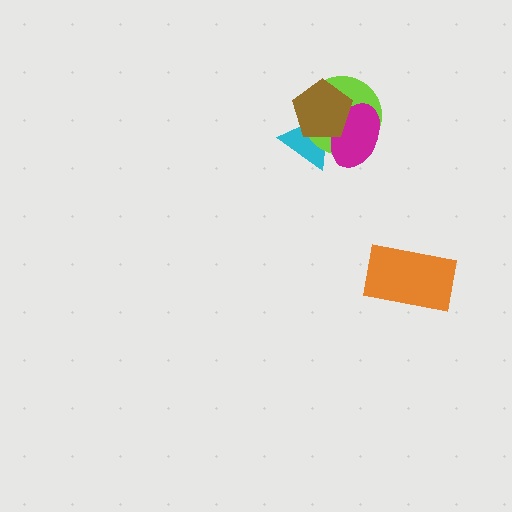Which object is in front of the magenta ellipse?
The brown pentagon is in front of the magenta ellipse.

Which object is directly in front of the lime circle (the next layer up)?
The magenta ellipse is directly in front of the lime circle.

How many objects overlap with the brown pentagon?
3 objects overlap with the brown pentagon.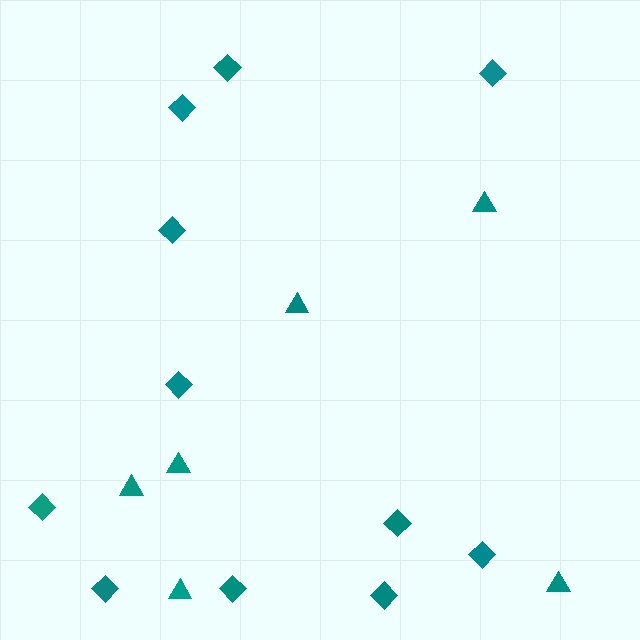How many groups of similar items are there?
There are 2 groups: one group of diamonds (11) and one group of triangles (6).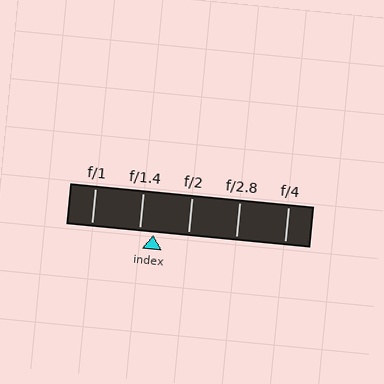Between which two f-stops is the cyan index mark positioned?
The index mark is between f/1.4 and f/2.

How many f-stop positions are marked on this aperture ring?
There are 5 f-stop positions marked.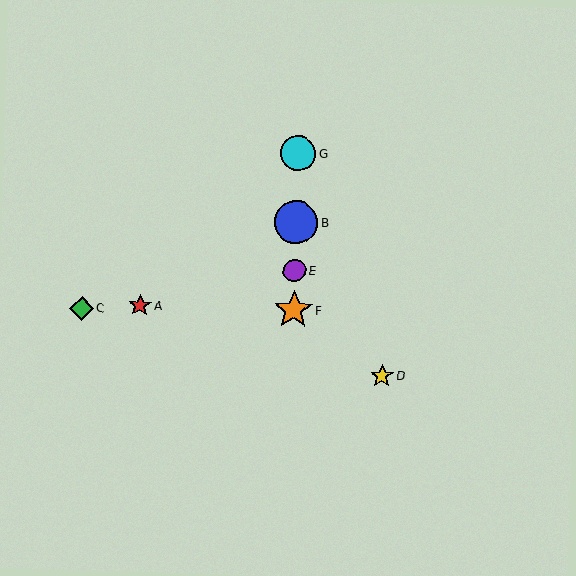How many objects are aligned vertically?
4 objects (B, E, F, G) are aligned vertically.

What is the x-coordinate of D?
Object D is at x≈382.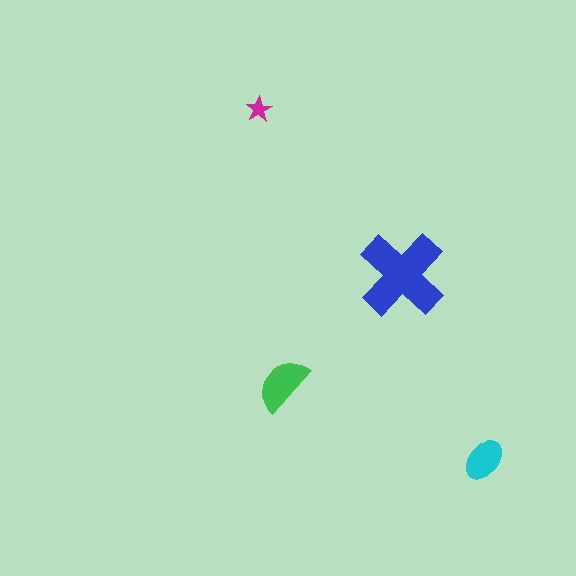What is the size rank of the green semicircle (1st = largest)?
2nd.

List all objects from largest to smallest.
The blue cross, the green semicircle, the cyan ellipse, the magenta star.